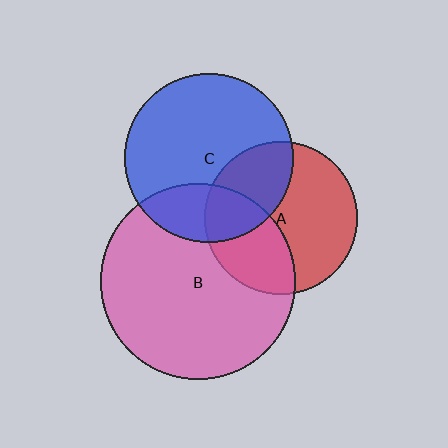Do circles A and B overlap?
Yes.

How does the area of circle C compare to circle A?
Approximately 1.2 times.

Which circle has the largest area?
Circle B (pink).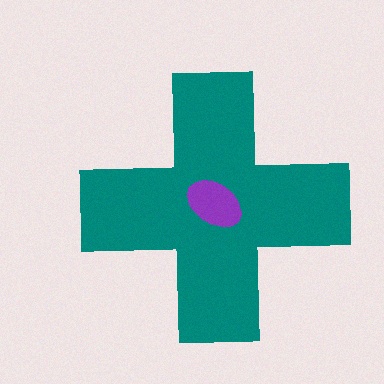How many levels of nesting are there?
2.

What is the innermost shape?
The purple ellipse.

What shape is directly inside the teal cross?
The purple ellipse.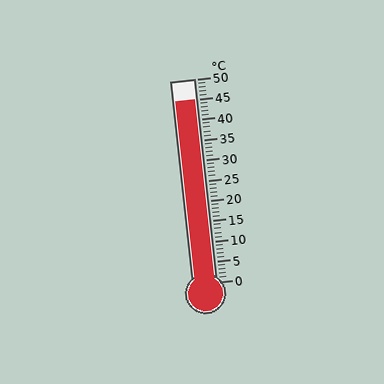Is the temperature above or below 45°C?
The temperature is at 45°C.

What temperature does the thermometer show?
The thermometer shows approximately 45°C.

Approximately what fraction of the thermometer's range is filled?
The thermometer is filled to approximately 90% of its range.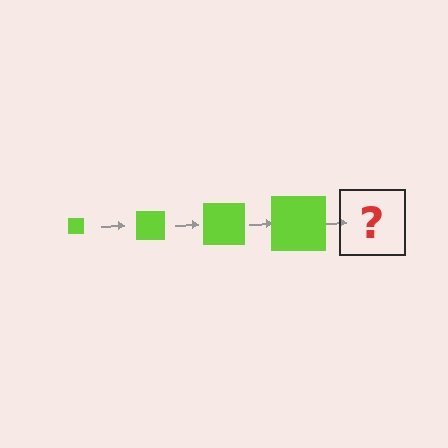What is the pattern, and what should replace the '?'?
The pattern is that the square gets progressively larger each step. The '?' should be a lime square, larger than the previous one.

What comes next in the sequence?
The next element should be a lime square, larger than the previous one.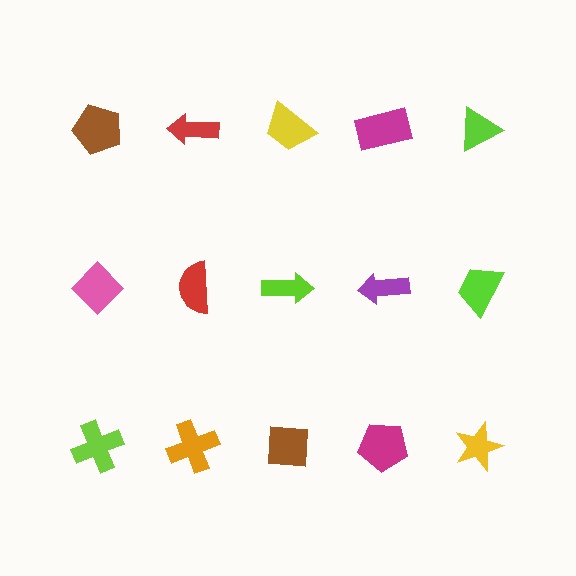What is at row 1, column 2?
A red arrow.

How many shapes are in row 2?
5 shapes.